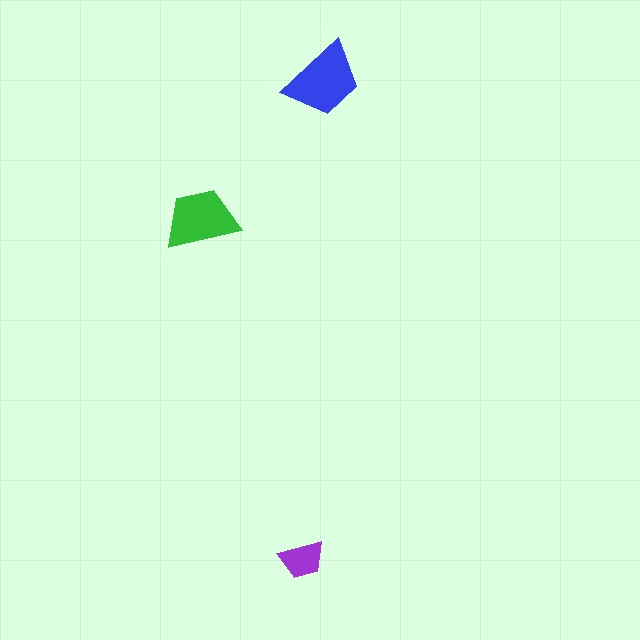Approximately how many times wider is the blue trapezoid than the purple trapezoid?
About 1.5 times wider.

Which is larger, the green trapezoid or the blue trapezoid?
The blue one.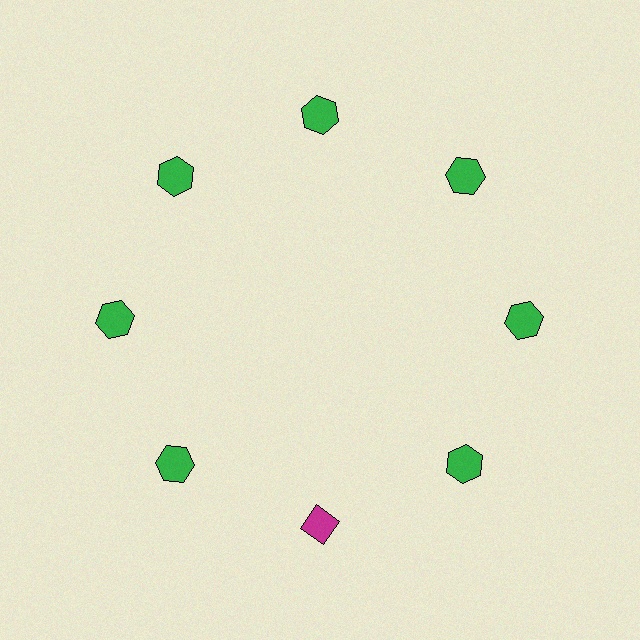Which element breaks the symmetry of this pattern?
The magenta diamond at roughly the 6 o'clock position breaks the symmetry. All other shapes are green hexagons.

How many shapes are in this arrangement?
There are 8 shapes arranged in a ring pattern.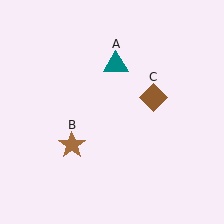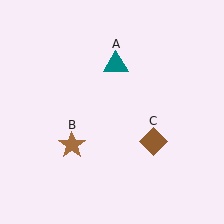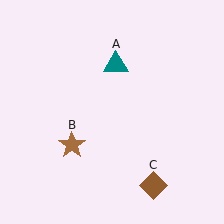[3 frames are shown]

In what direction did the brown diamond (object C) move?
The brown diamond (object C) moved down.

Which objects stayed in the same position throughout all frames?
Teal triangle (object A) and brown star (object B) remained stationary.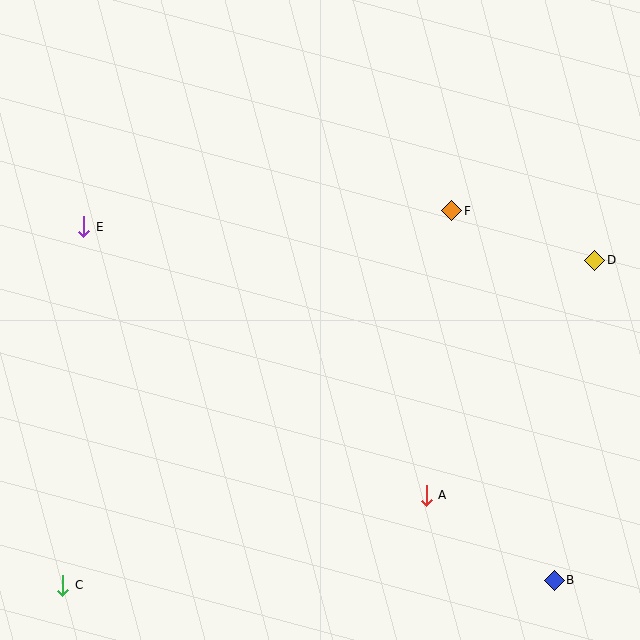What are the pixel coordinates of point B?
Point B is at (554, 580).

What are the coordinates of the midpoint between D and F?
The midpoint between D and F is at (523, 236).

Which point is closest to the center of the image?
Point F at (452, 211) is closest to the center.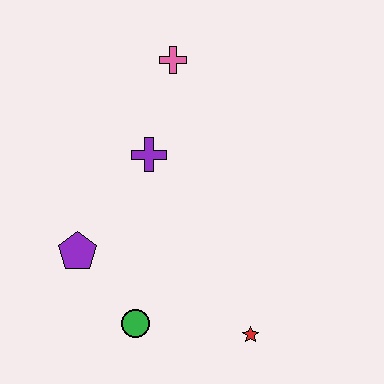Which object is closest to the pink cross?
The purple cross is closest to the pink cross.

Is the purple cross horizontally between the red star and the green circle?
Yes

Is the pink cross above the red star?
Yes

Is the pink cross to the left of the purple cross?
No